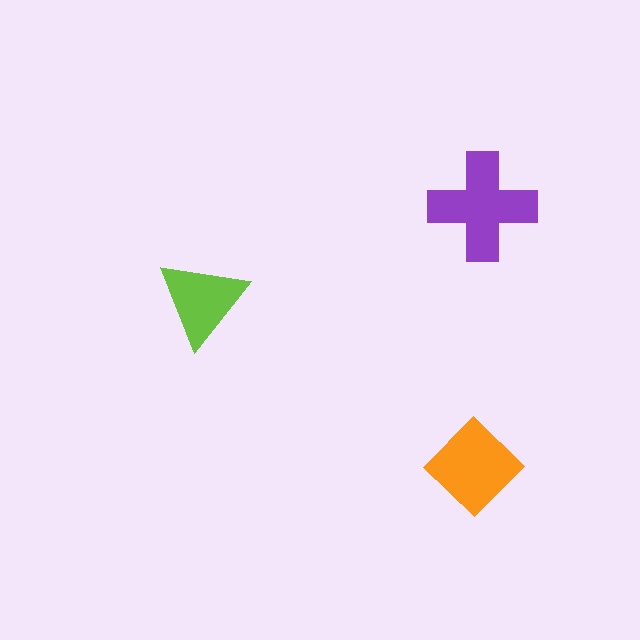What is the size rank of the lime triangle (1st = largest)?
3rd.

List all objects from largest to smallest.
The purple cross, the orange diamond, the lime triangle.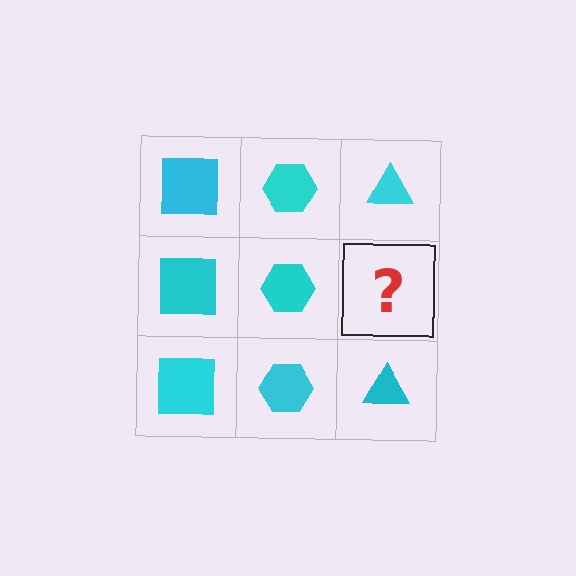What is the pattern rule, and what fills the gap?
The rule is that each column has a consistent shape. The gap should be filled with a cyan triangle.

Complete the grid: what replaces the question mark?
The question mark should be replaced with a cyan triangle.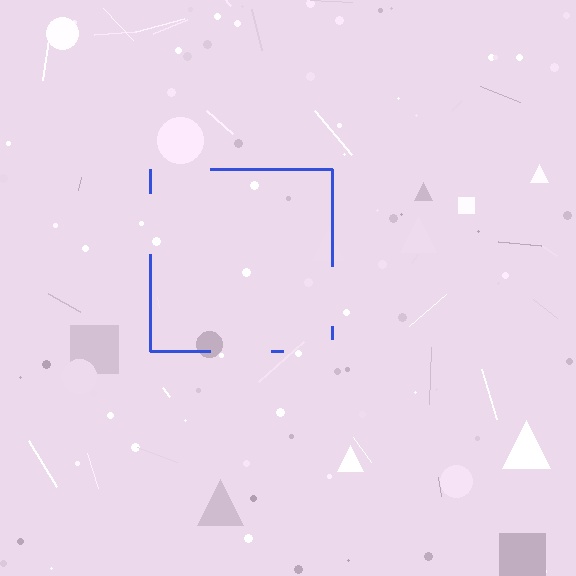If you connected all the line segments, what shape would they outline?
They would outline a square.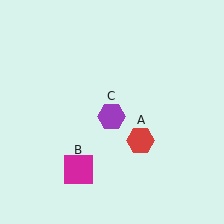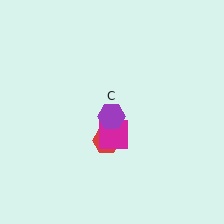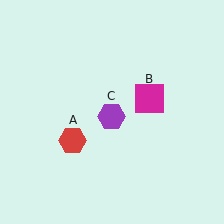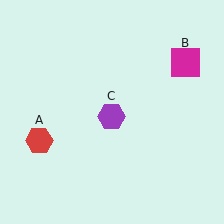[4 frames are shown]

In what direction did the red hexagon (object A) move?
The red hexagon (object A) moved left.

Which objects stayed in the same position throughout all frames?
Purple hexagon (object C) remained stationary.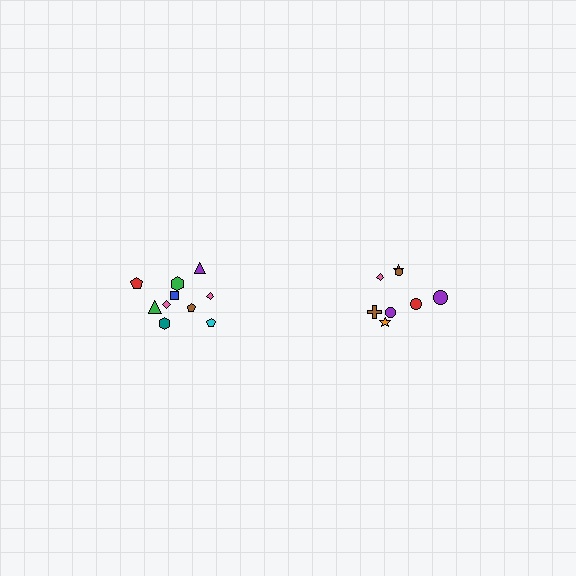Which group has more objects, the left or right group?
The left group.